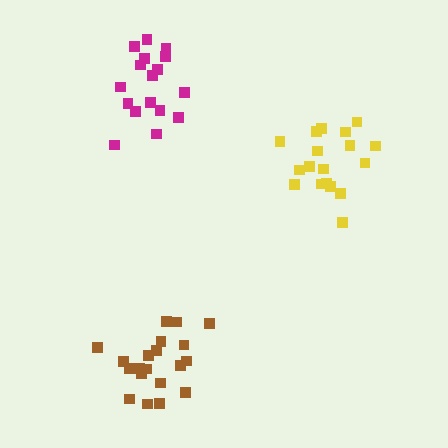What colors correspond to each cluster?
The clusters are colored: brown, yellow, magenta.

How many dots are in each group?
Group 1: 20 dots, Group 2: 18 dots, Group 3: 17 dots (55 total).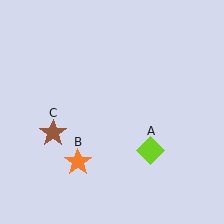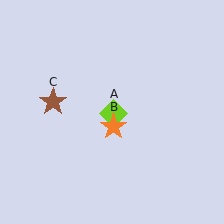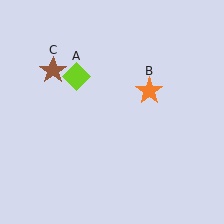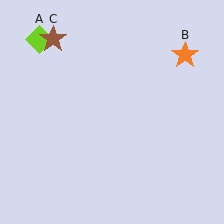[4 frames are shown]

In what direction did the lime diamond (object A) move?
The lime diamond (object A) moved up and to the left.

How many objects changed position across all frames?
3 objects changed position: lime diamond (object A), orange star (object B), brown star (object C).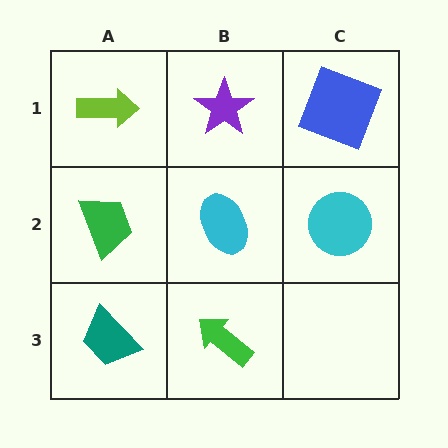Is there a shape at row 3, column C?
No, that cell is empty.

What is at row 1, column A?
A lime arrow.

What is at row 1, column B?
A purple star.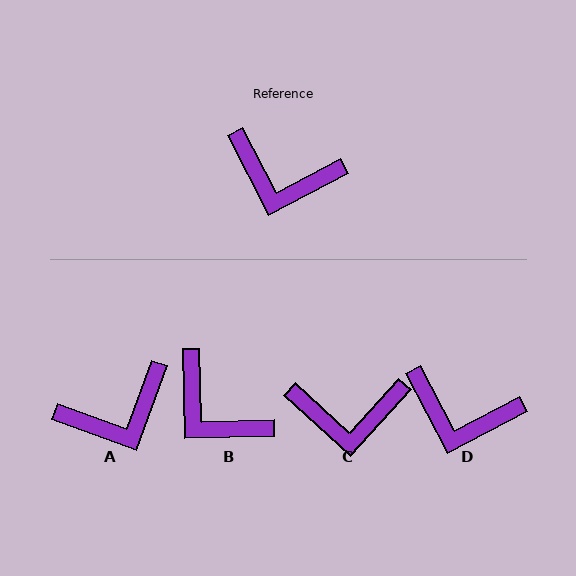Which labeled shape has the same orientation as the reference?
D.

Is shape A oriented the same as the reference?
No, it is off by about 42 degrees.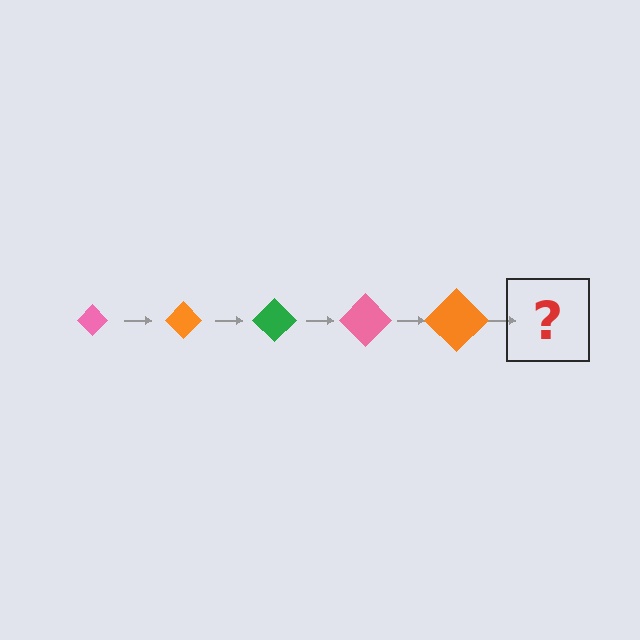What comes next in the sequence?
The next element should be a green diamond, larger than the previous one.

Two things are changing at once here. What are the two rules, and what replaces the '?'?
The two rules are that the diamond grows larger each step and the color cycles through pink, orange, and green. The '?' should be a green diamond, larger than the previous one.